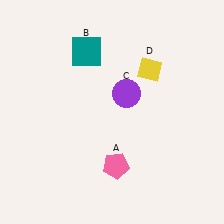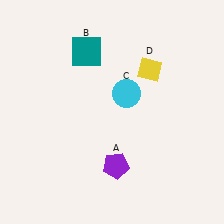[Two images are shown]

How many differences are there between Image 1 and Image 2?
There are 2 differences between the two images.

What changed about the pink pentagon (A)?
In Image 1, A is pink. In Image 2, it changed to purple.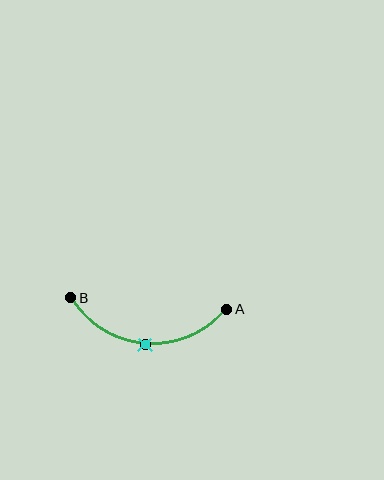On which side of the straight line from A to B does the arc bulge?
The arc bulges below the straight line connecting A and B.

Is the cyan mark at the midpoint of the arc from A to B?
Yes. The cyan mark lies on the arc at equal arc-length from both A and B — it is the arc midpoint.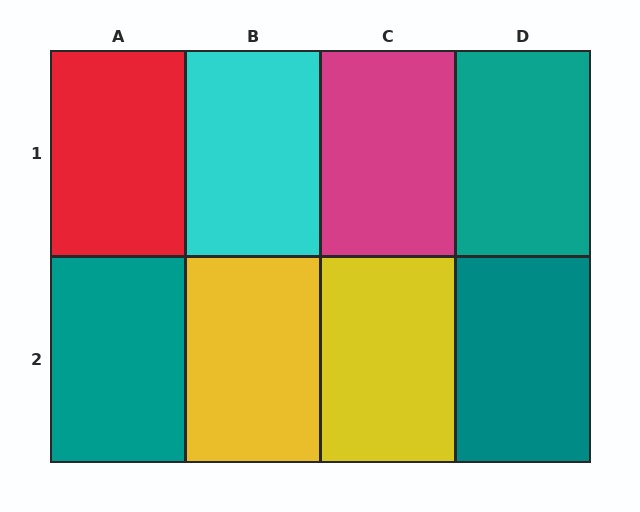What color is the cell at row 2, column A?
Teal.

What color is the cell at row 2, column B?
Yellow.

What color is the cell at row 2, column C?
Yellow.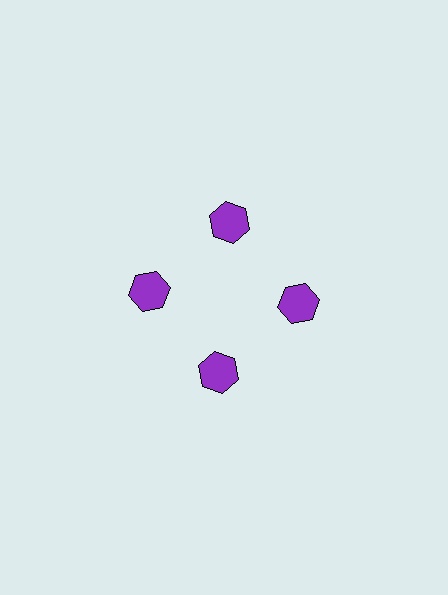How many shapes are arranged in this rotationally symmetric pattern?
There are 4 shapes, arranged in 4 groups of 1.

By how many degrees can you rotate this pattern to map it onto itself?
The pattern maps onto itself every 90 degrees of rotation.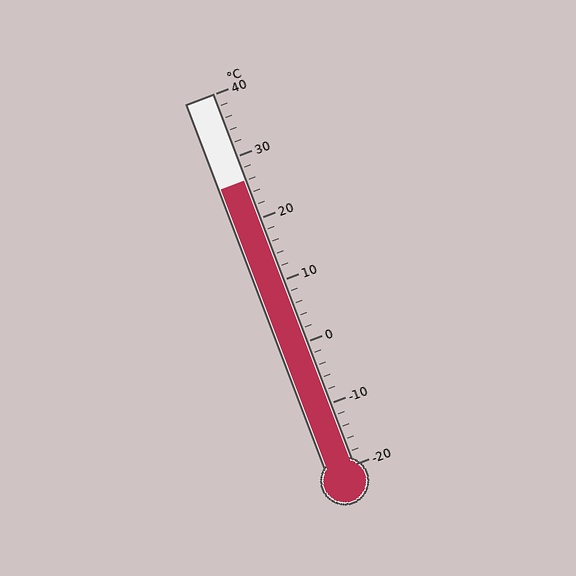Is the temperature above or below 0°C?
The temperature is above 0°C.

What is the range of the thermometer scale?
The thermometer scale ranges from -20°C to 40°C.